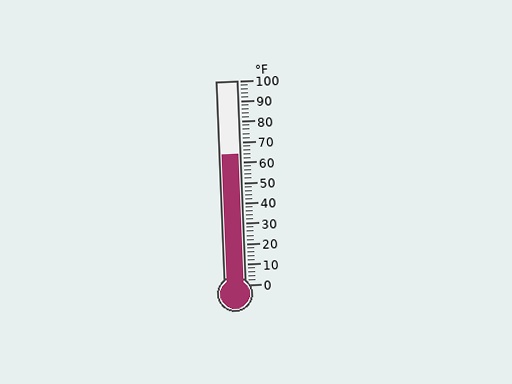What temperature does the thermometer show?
The thermometer shows approximately 64°F.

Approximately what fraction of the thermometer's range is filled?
The thermometer is filled to approximately 65% of its range.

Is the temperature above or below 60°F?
The temperature is above 60°F.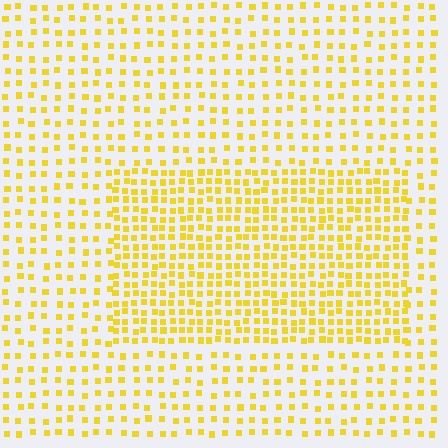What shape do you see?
I see a rectangle.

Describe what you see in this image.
The image contains small yellow elements arranged at two different densities. A rectangle-shaped region is visible where the elements are more densely packed than the surrounding area.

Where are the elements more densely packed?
The elements are more densely packed inside the rectangle boundary.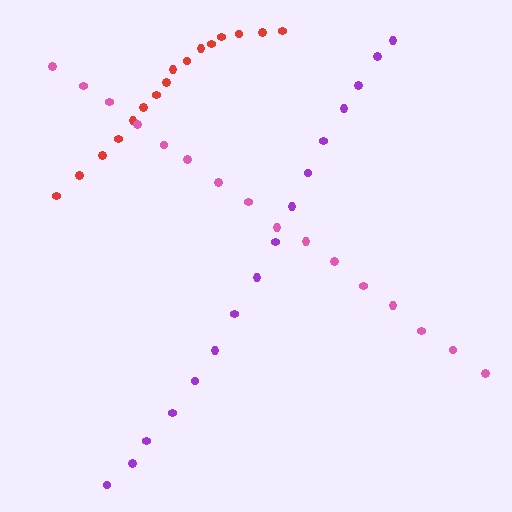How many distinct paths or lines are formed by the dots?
There are 3 distinct paths.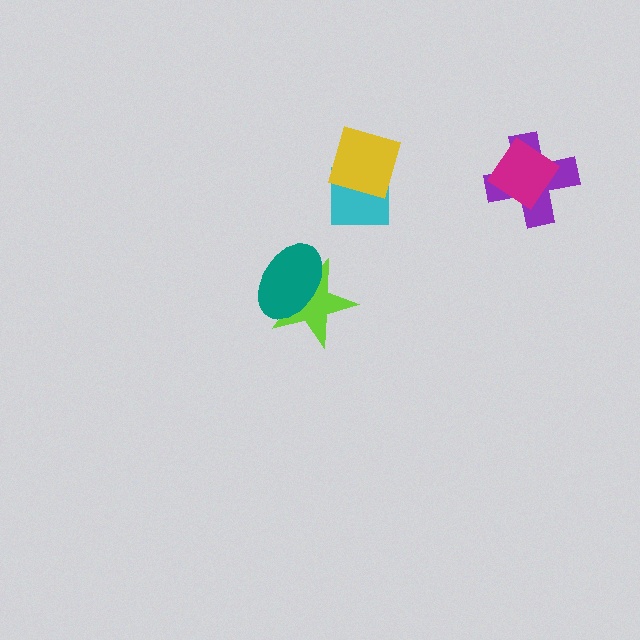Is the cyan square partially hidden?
Yes, it is partially covered by another shape.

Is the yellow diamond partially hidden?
No, no other shape covers it.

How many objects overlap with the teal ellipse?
1 object overlaps with the teal ellipse.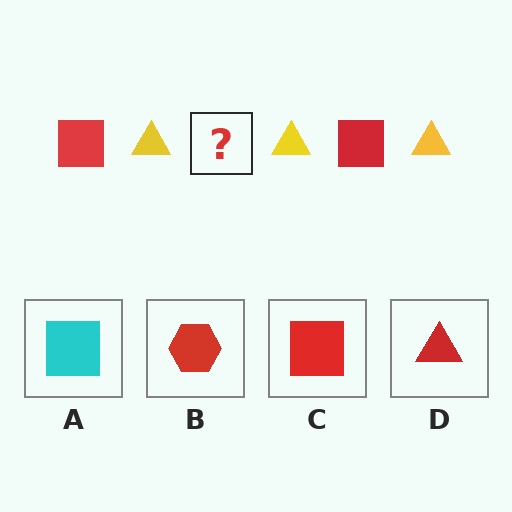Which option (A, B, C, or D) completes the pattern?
C.